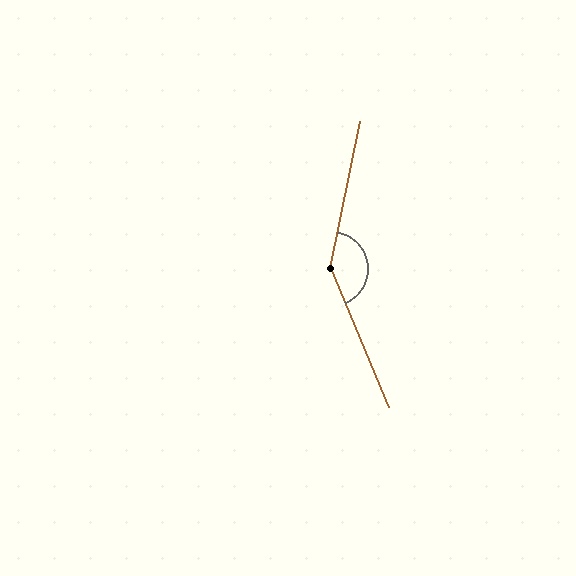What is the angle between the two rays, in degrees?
Approximately 146 degrees.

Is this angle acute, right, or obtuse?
It is obtuse.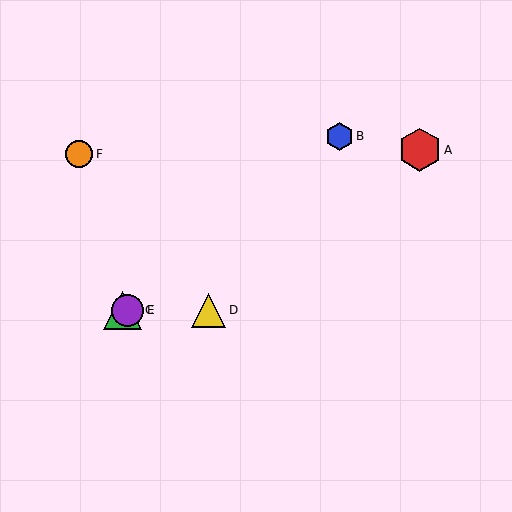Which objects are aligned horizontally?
Objects C, D, E are aligned horizontally.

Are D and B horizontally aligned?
No, D is at y≈310 and B is at y≈136.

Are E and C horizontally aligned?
Yes, both are at y≈310.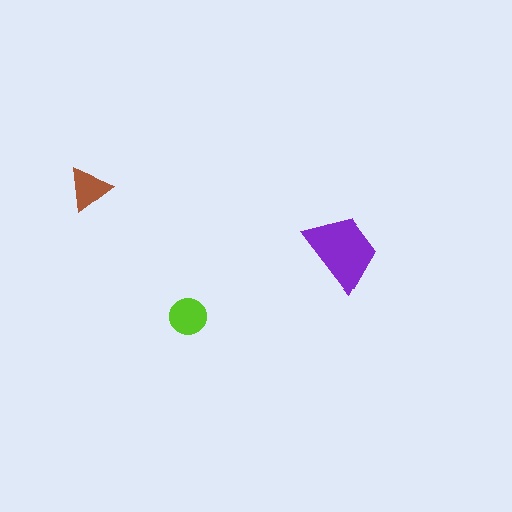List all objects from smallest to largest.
The brown triangle, the lime circle, the purple trapezoid.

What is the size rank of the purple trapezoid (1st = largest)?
1st.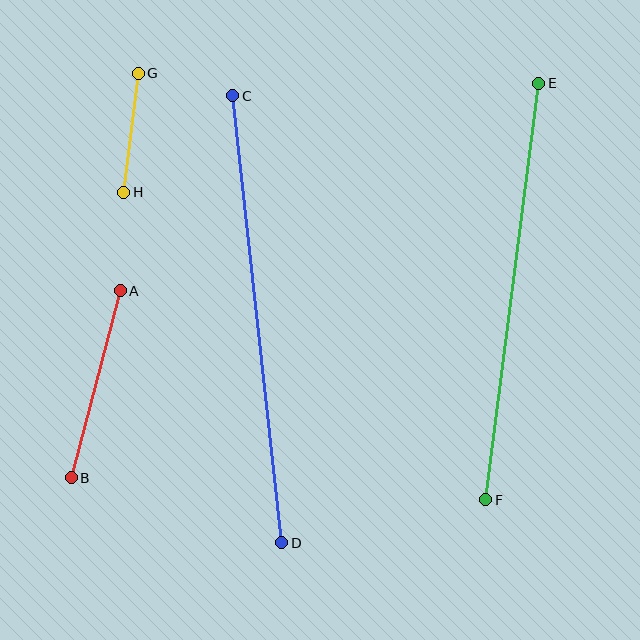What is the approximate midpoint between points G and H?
The midpoint is at approximately (131, 133) pixels.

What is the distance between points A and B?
The distance is approximately 193 pixels.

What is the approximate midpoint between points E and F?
The midpoint is at approximately (512, 291) pixels.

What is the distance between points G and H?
The distance is approximately 120 pixels.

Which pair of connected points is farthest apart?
Points C and D are farthest apart.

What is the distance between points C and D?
The distance is approximately 450 pixels.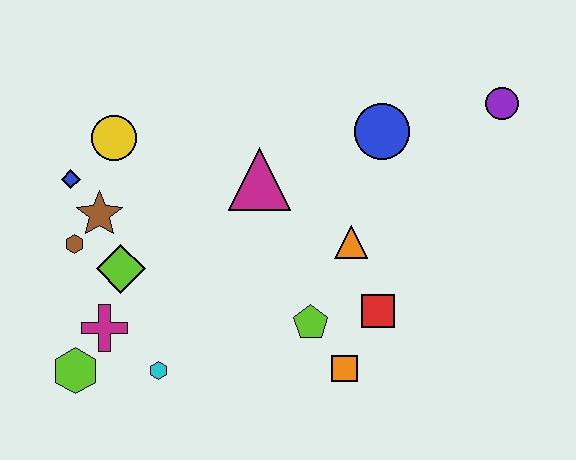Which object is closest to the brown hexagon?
The brown star is closest to the brown hexagon.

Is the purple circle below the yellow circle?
No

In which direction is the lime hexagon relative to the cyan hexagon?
The lime hexagon is to the left of the cyan hexagon.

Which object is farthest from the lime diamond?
The purple circle is farthest from the lime diamond.